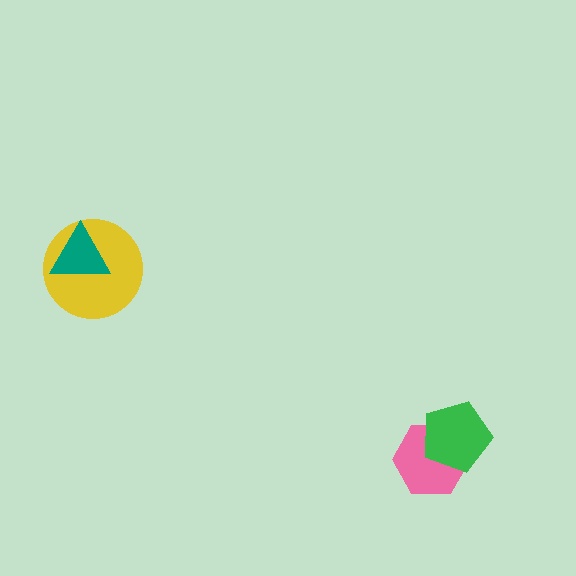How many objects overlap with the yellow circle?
1 object overlaps with the yellow circle.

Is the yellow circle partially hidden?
Yes, it is partially covered by another shape.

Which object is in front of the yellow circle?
The teal triangle is in front of the yellow circle.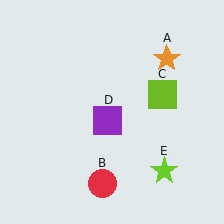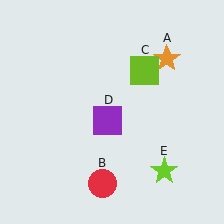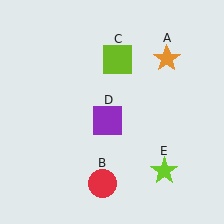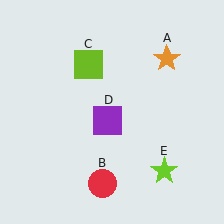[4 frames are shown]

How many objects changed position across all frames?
1 object changed position: lime square (object C).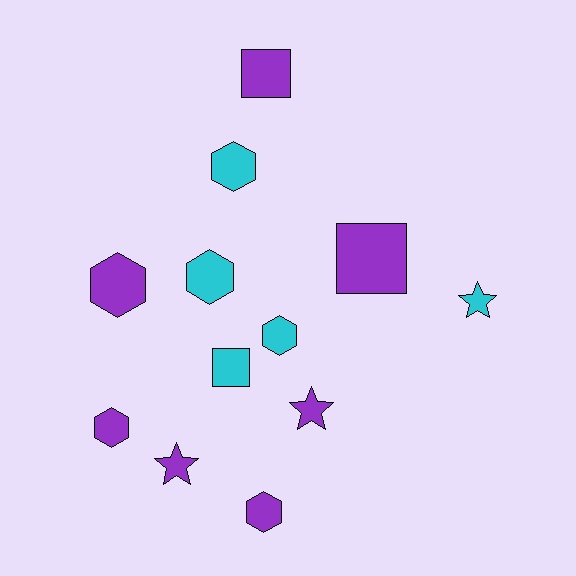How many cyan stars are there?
There is 1 cyan star.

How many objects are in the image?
There are 12 objects.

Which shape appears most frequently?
Hexagon, with 6 objects.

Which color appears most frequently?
Purple, with 7 objects.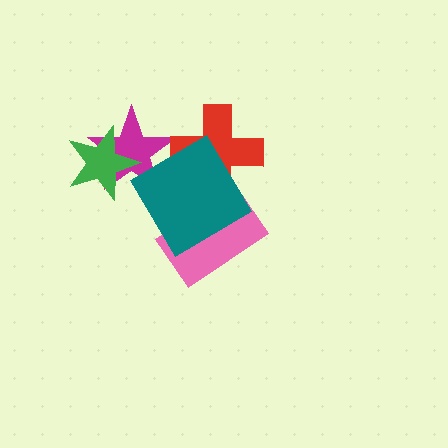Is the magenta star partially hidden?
Yes, it is partially covered by another shape.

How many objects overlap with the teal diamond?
3 objects overlap with the teal diamond.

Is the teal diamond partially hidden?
No, no other shape covers it.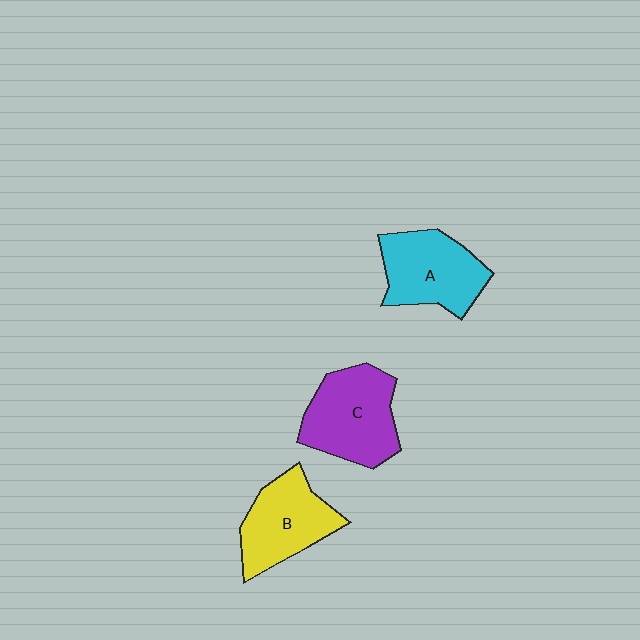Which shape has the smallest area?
Shape B (yellow).